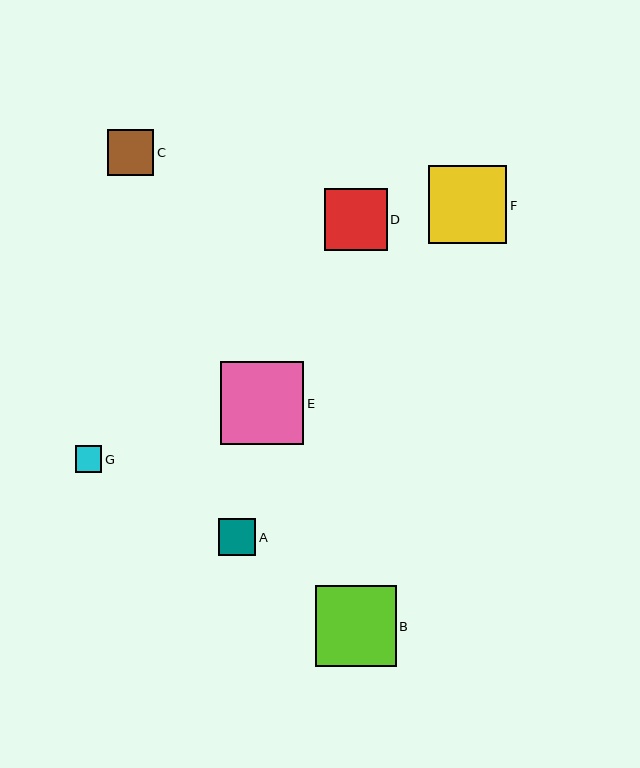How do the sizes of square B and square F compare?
Square B and square F are approximately the same size.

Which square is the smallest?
Square G is the smallest with a size of approximately 26 pixels.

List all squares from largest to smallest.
From largest to smallest: E, B, F, D, C, A, G.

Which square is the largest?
Square E is the largest with a size of approximately 83 pixels.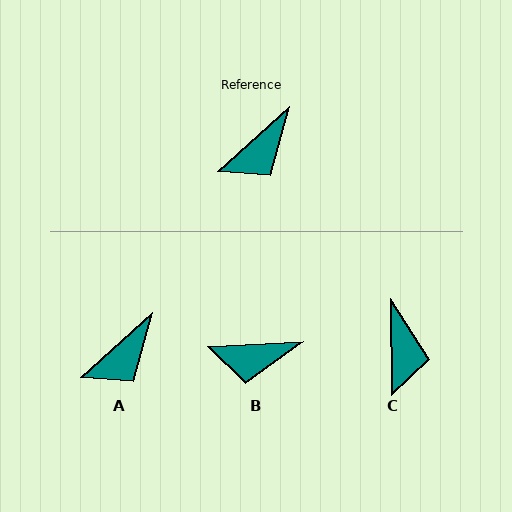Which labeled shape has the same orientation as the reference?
A.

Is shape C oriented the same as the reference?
No, it is off by about 49 degrees.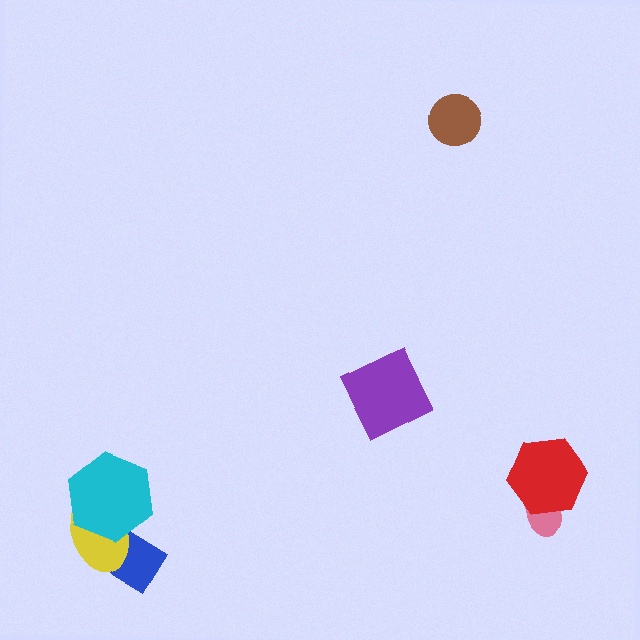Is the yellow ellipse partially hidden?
Yes, it is partially covered by another shape.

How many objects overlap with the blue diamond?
2 objects overlap with the blue diamond.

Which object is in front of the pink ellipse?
The red hexagon is in front of the pink ellipse.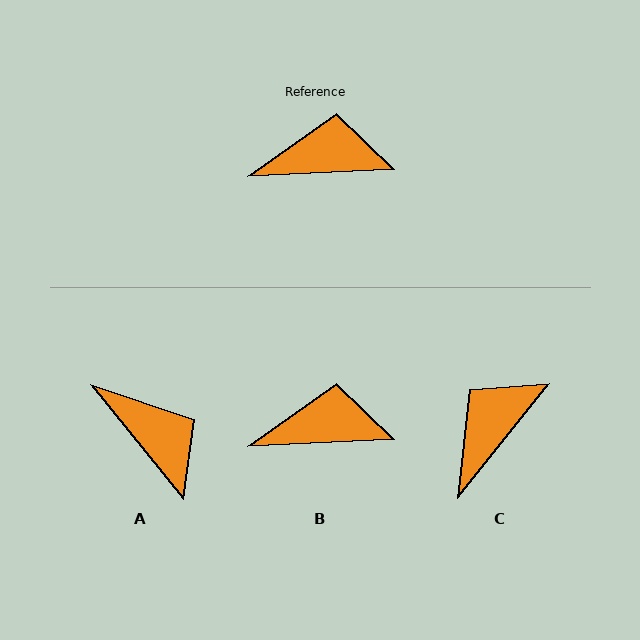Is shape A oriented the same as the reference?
No, it is off by about 54 degrees.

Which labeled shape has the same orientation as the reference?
B.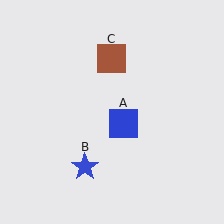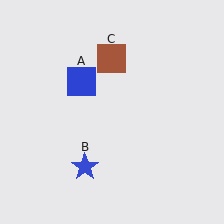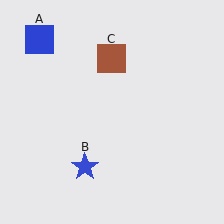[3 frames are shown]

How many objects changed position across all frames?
1 object changed position: blue square (object A).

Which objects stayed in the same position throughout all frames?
Blue star (object B) and brown square (object C) remained stationary.